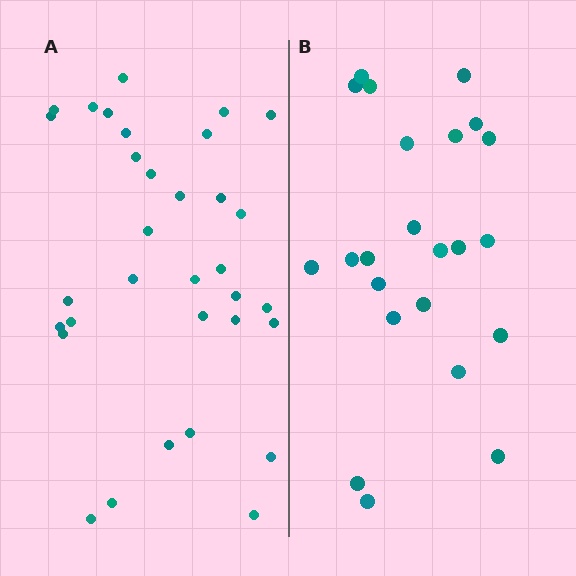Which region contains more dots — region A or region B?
Region A (the left region) has more dots.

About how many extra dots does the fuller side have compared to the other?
Region A has roughly 10 or so more dots than region B.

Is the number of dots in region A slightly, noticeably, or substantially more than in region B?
Region A has noticeably more, but not dramatically so. The ratio is roughly 1.4 to 1.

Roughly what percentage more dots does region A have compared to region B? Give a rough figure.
About 45% more.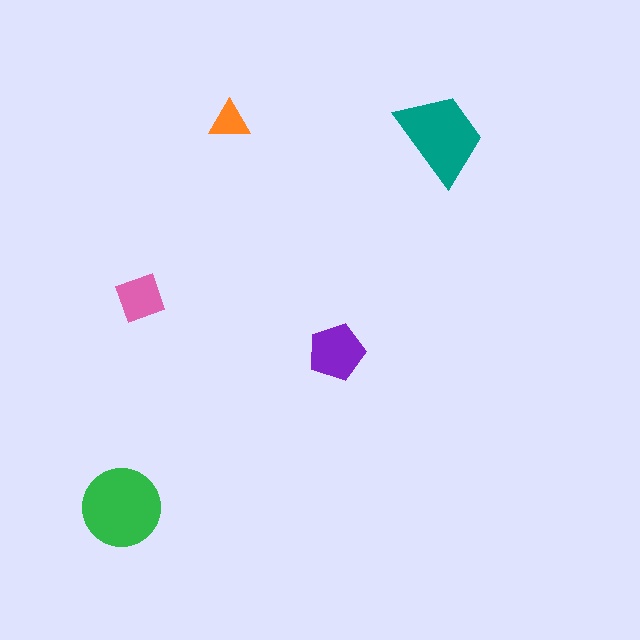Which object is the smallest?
The orange triangle.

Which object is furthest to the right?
The teal trapezoid is rightmost.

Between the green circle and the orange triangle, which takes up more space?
The green circle.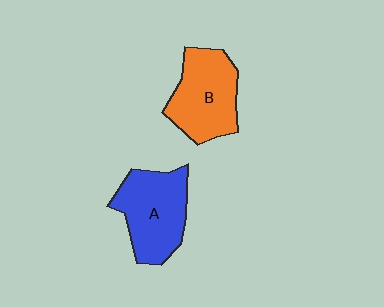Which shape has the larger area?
Shape A (blue).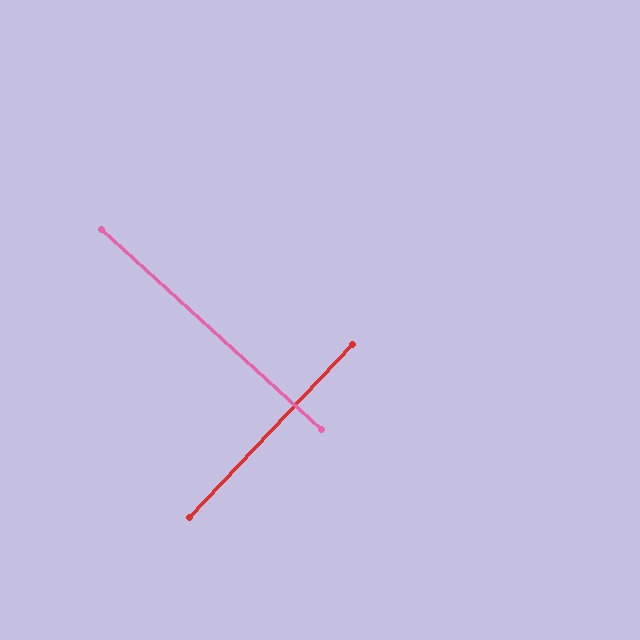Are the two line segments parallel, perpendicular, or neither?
Perpendicular — they meet at approximately 89°.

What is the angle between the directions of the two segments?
Approximately 89 degrees.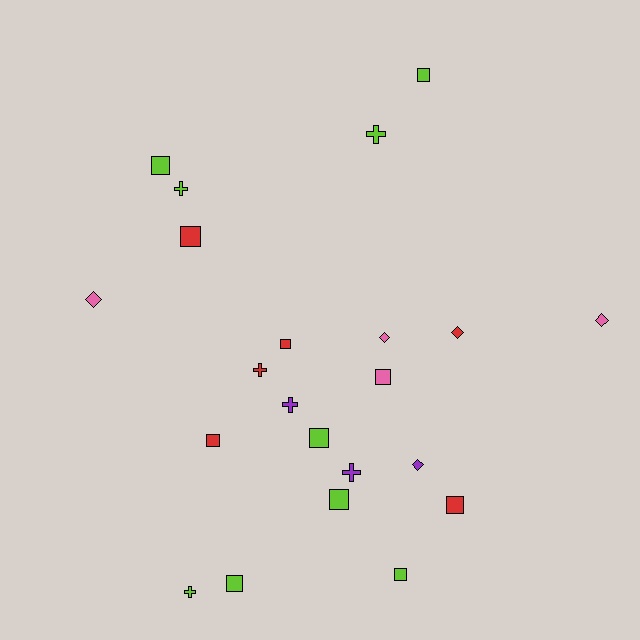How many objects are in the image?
There are 22 objects.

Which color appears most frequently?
Lime, with 9 objects.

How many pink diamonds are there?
There are 3 pink diamonds.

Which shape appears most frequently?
Square, with 11 objects.